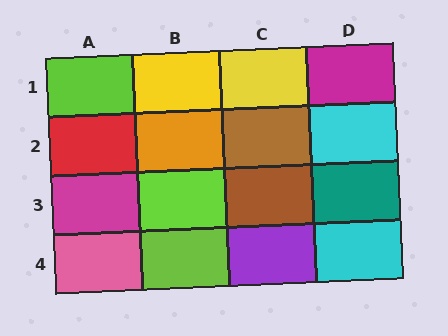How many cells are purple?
1 cell is purple.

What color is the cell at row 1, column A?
Lime.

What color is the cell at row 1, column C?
Yellow.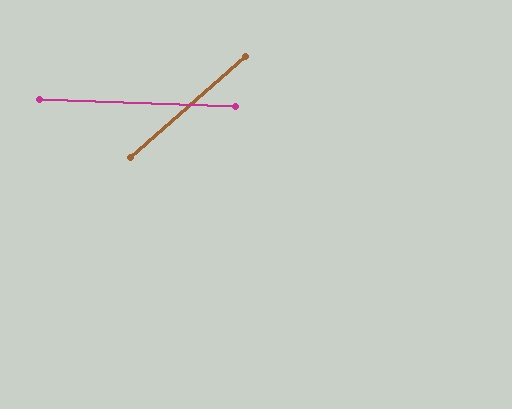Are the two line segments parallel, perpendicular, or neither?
Neither parallel nor perpendicular — they differ by about 44°.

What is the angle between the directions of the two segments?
Approximately 44 degrees.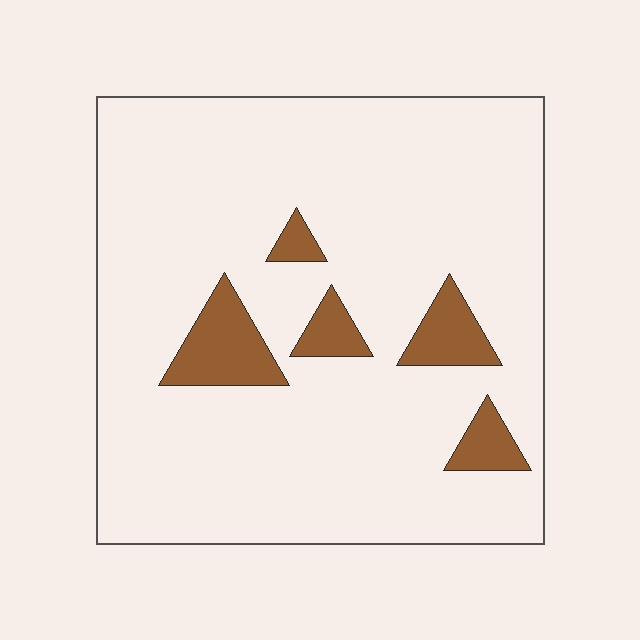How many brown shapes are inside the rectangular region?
5.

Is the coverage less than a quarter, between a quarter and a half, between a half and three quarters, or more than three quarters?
Less than a quarter.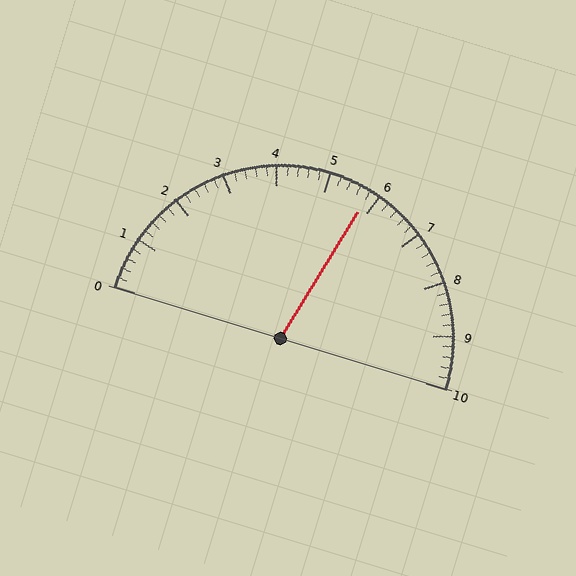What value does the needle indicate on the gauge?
The needle indicates approximately 5.8.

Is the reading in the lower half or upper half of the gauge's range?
The reading is in the upper half of the range (0 to 10).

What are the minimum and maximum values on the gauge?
The gauge ranges from 0 to 10.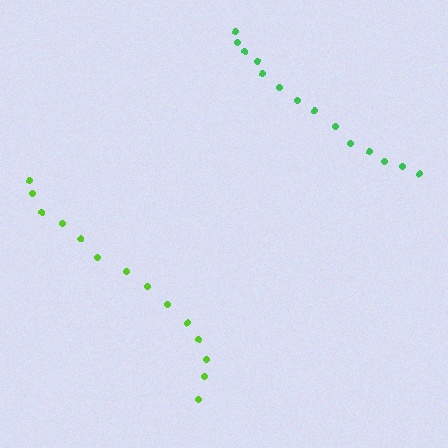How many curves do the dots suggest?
There are 2 distinct paths.